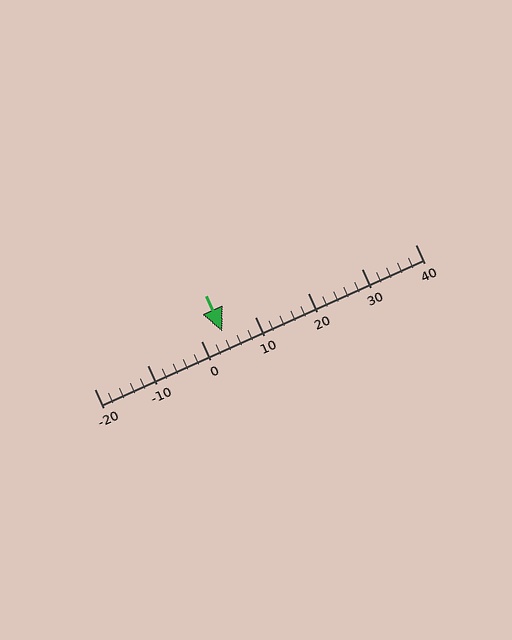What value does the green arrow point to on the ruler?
The green arrow points to approximately 4.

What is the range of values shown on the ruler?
The ruler shows values from -20 to 40.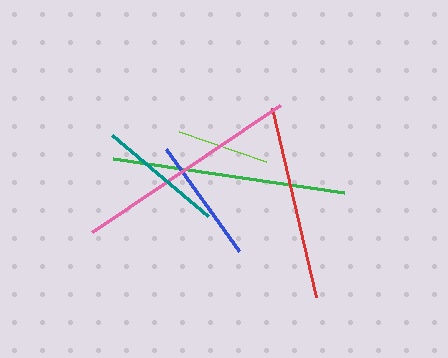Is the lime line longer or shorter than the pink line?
The pink line is longer than the lime line.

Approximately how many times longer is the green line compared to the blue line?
The green line is approximately 1.9 times the length of the blue line.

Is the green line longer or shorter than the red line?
The green line is longer than the red line.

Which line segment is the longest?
The green line is the longest at approximately 233 pixels.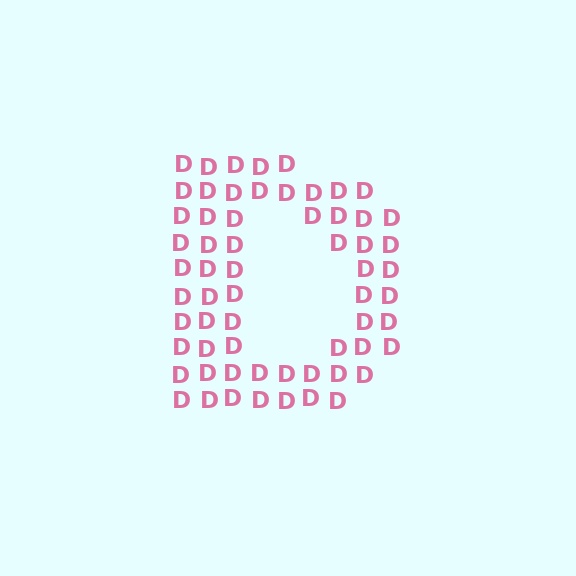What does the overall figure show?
The overall figure shows the letter D.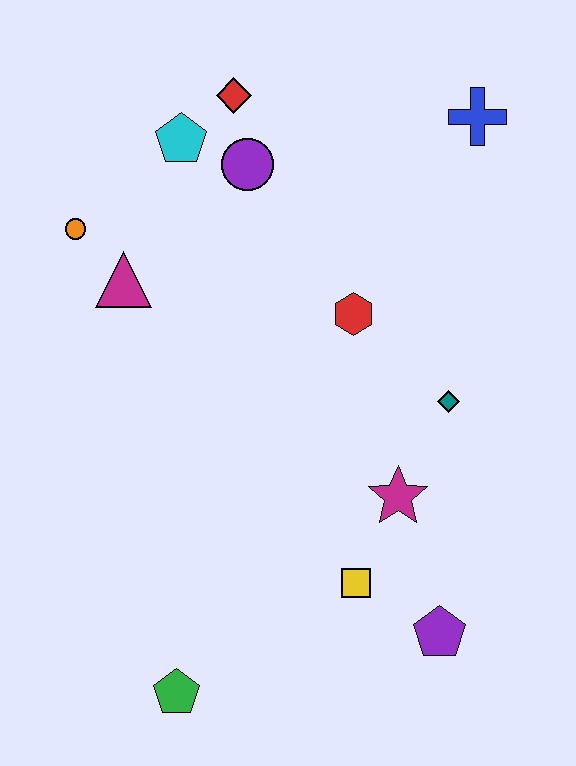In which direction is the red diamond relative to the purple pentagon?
The red diamond is above the purple pentagon.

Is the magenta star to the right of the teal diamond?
No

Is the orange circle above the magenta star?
Yes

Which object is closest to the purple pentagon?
The yellow square is closest to the purple pentagon.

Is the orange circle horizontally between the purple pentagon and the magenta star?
No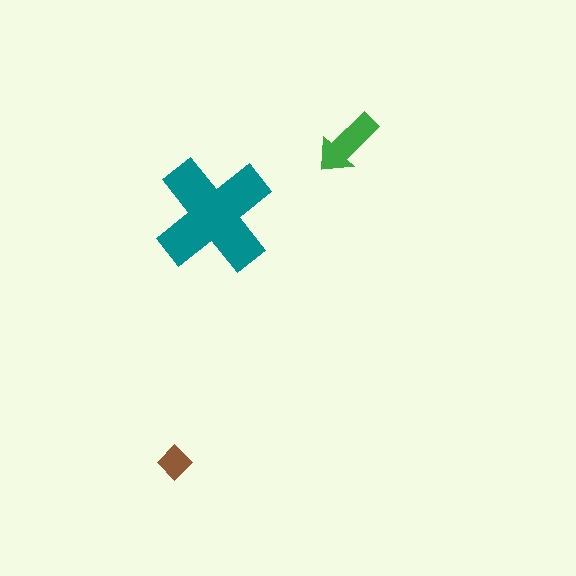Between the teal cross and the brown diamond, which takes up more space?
The teal cross.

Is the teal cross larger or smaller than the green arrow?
Larger.